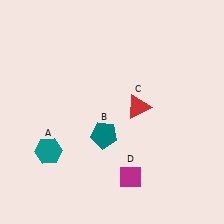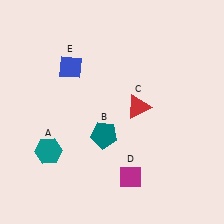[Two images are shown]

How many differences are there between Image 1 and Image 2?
There is 1 difference between the two images.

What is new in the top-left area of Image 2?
A blue diamond (E) was added in the top-left area of Image 2.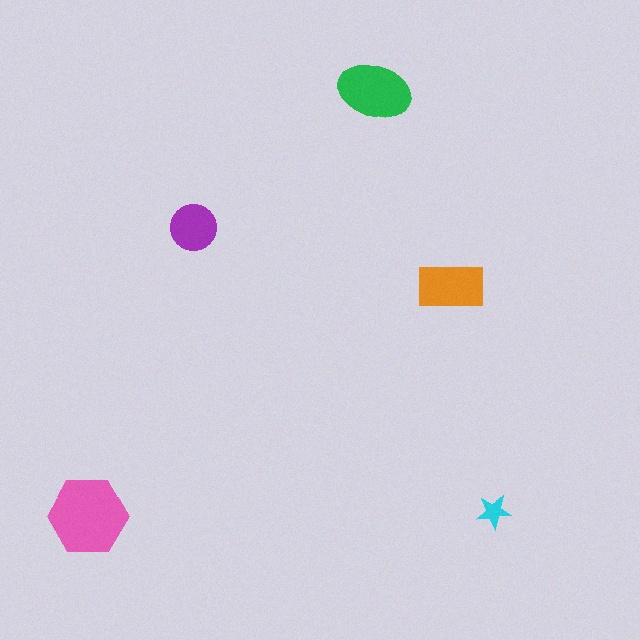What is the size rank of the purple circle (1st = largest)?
4th.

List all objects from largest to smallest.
The pink hexagon, the green ellipse, the orange rectangle, the purple circle, the cyan star.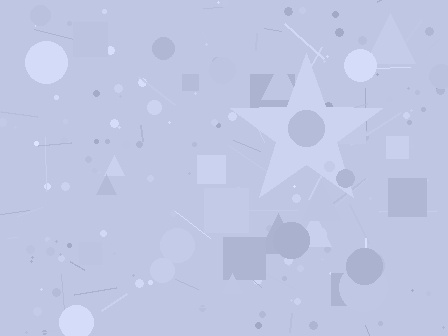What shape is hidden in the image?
A star is hidden in the image.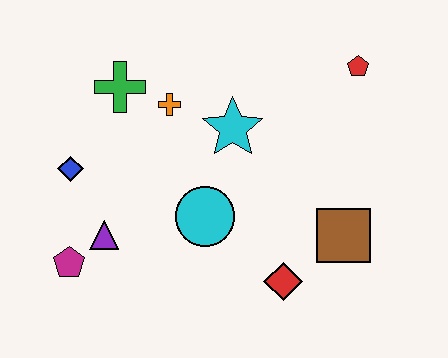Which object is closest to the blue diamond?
The purple triangle is closest to the blue diamond.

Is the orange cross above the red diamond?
Yes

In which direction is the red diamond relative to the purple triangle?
The red diamond is to the right of the purple triangle.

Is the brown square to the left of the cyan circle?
No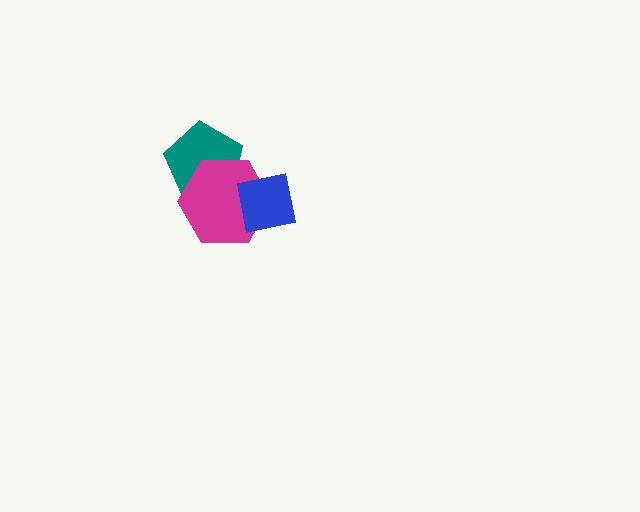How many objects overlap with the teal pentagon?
1 object overlaps with the teal pentagon.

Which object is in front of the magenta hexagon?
The blue square is in front of the magenta hexagon.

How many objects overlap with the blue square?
1 object overlaps with the blue square.